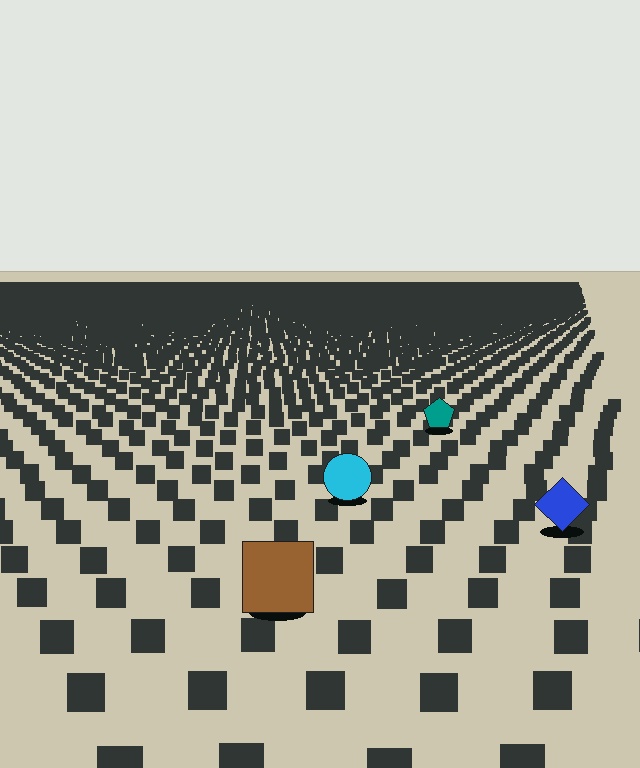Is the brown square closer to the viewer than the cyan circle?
Yes. The brown square is closer — you can tell from the texture gradient: the ground texture is coarser near it.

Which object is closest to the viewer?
The brown square is closest. The texture marks near it are larger and more spread out.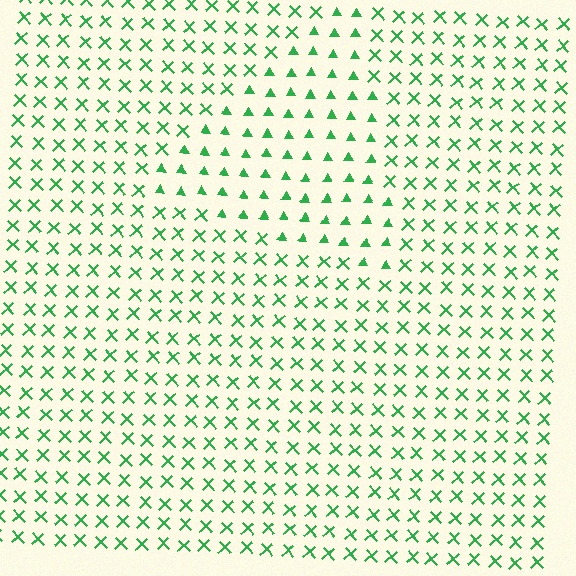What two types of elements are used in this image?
The image uses triangles inside the triangle region and X marks outside it.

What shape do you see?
I see a triangle.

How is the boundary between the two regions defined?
The boundary is defined by a change in element shape: triangles inside vs. X marks outside. All elements share the same color and spacing.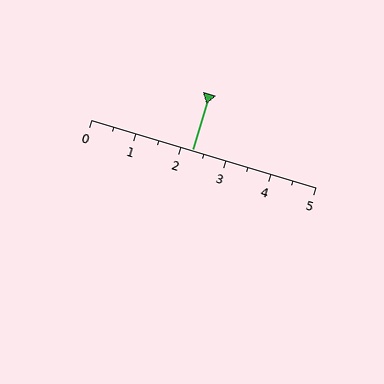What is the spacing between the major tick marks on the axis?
The major ticks are spaced 1 apart.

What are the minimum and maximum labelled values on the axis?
The axis runs from 0 to 5.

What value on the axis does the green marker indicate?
The marker indicates approximately 2.2.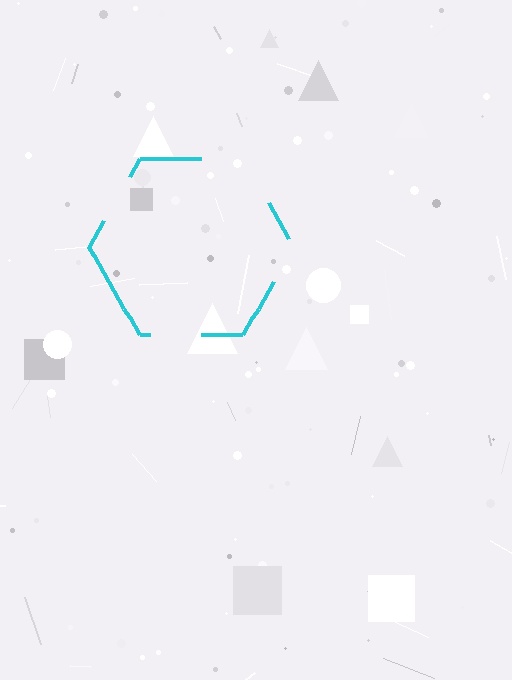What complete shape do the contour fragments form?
The contour fragments form a hexagon.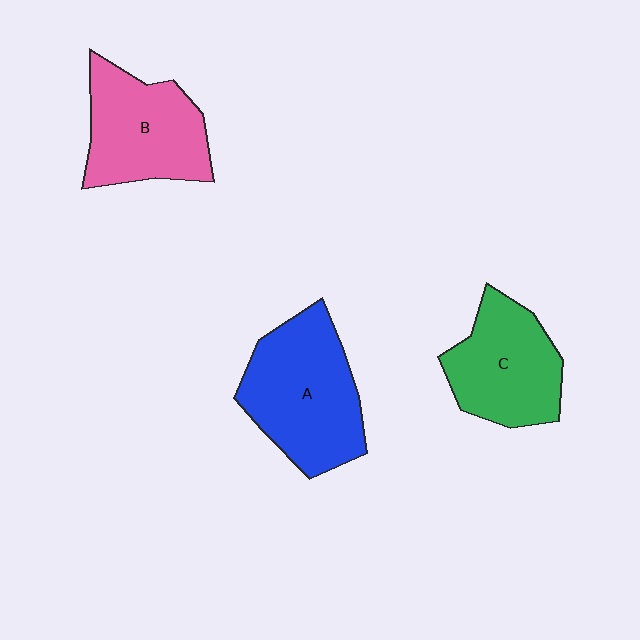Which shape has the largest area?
Shape A (blue).